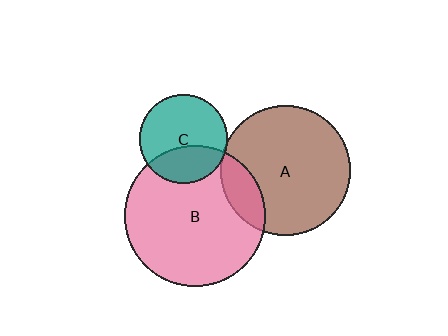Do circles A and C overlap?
Yes.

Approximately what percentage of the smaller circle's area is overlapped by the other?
Approximately 5%.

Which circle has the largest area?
Circle B (pink).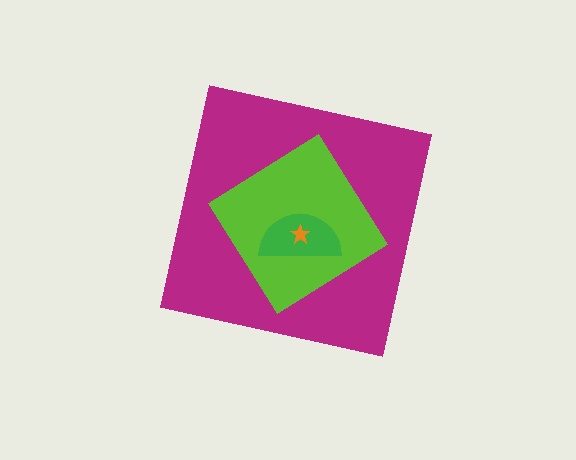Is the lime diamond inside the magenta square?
Yes.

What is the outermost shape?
The magenta square.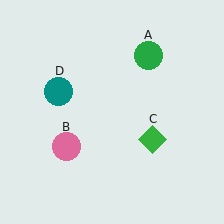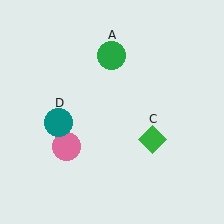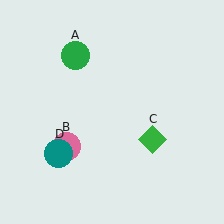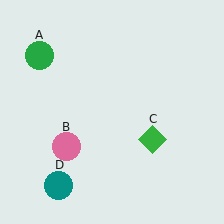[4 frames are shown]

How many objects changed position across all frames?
2 objects changed position: green circle (object A), teal circle (object D).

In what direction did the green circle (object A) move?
The green circle (object A) moved left.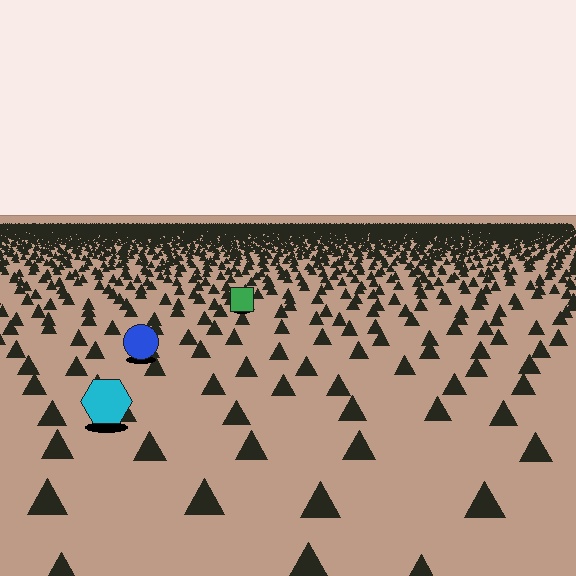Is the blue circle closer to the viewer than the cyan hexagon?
No. The cyan hexagon is closer — you can tell from the texture gradient: the ground texture is coarser near it.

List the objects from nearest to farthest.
From nearest to farthest: the cyan hexagon, the blue circle, the green square.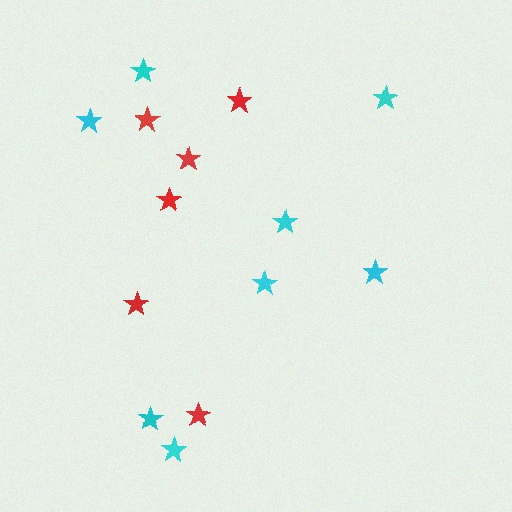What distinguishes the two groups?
There are 2 groups: one group of red stars (6) and one group of cyan stars (8).